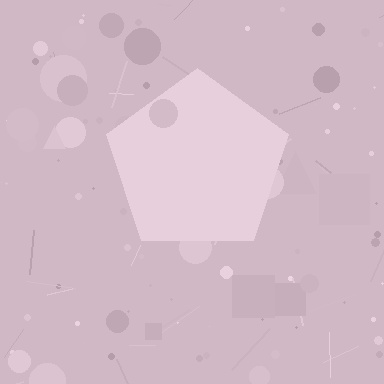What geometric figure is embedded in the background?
A pentagon is embedded in the background.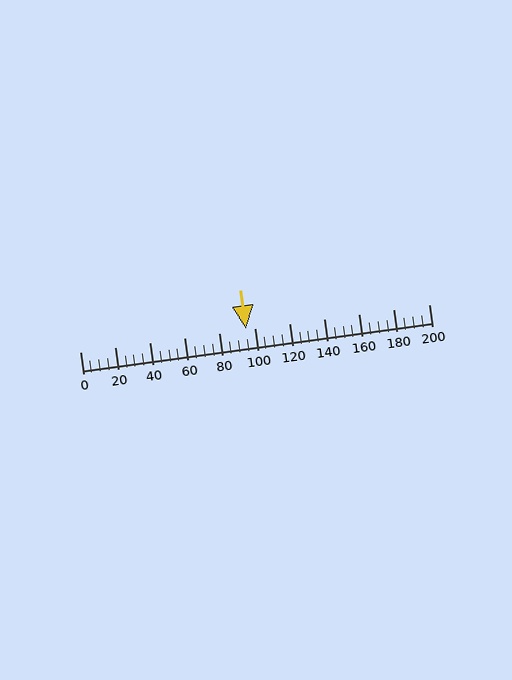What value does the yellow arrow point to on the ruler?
The yellow arrow points to approximately 95.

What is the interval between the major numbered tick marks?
The major tick marks are spaced 20 units apart.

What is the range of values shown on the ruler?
The ruler shows values from 0 to 200.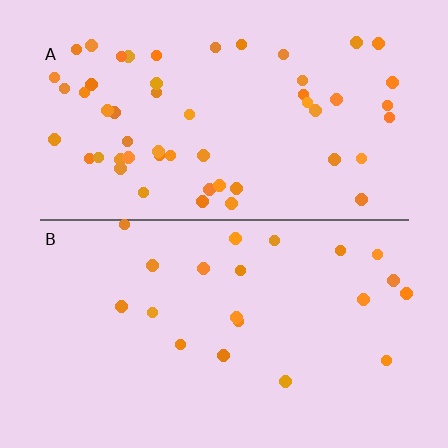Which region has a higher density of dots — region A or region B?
A (the top).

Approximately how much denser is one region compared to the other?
Approximately 2.6× — region A over region B.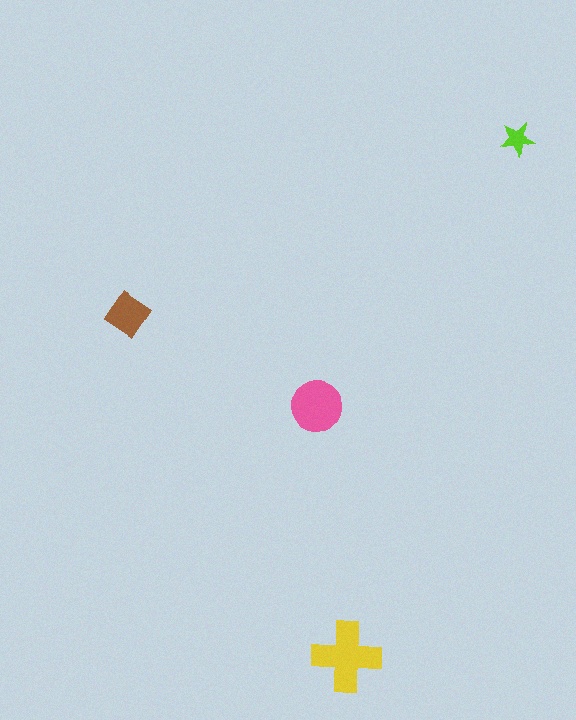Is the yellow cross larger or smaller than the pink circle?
Larger.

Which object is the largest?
The yellow cross.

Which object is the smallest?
The lime star.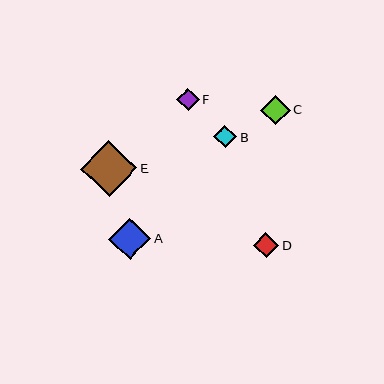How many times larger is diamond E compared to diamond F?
Diamond E is approximately 2.5 times the size of diamond F.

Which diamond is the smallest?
Diamond F is the smallest with a size of approximately 22 pixels.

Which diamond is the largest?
Diamond E is the largest with a size of approximately 56 pixels.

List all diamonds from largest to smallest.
From largest to smallest: E, A, C, D, B, F.